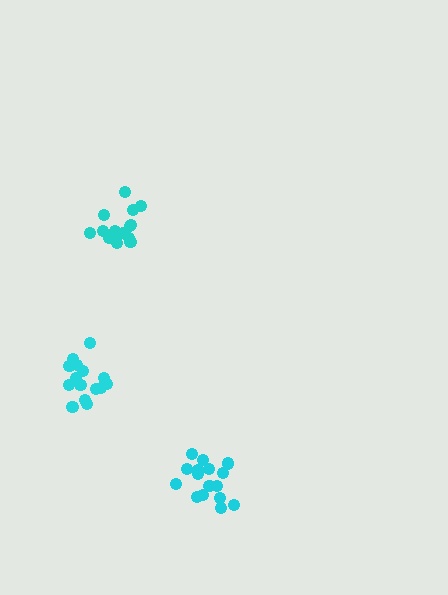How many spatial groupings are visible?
There are 3 spatial groupings.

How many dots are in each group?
Group 1: 15 dots, Group 2: 15 dots, Group 3: 16 dots (46 total).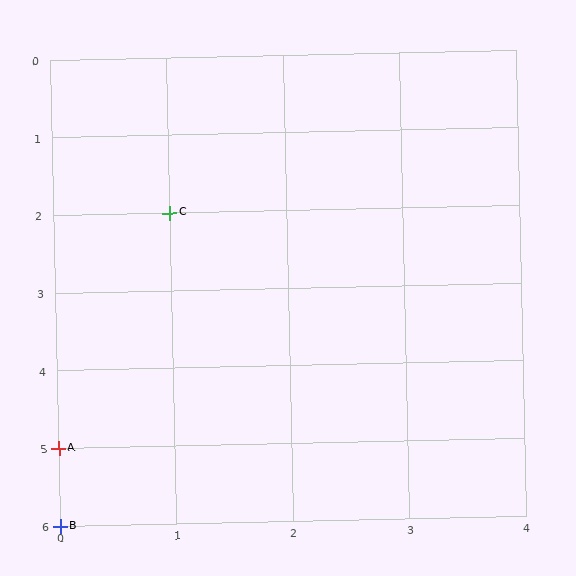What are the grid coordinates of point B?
Point B is at grid coordinates (0, 6).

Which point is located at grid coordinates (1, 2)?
Point C is at (1, 2).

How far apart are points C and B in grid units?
Points C and B are 1 column and 4 rows apart (about 4.1 grid units diagonally).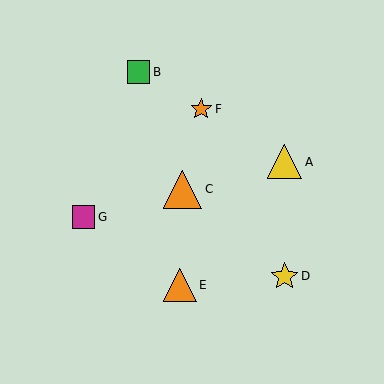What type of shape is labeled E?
Shape E is an orange triangle.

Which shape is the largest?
The orange triangle (labeled C) is the largest.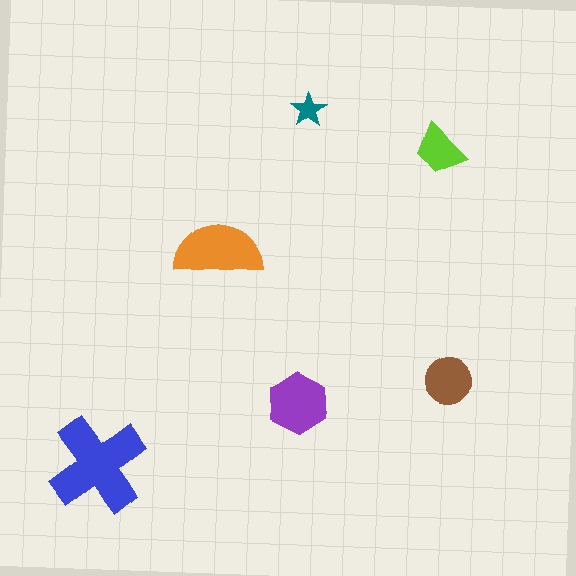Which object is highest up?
The teal star is topmost.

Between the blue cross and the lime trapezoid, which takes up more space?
The blue cross.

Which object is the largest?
The blue cross.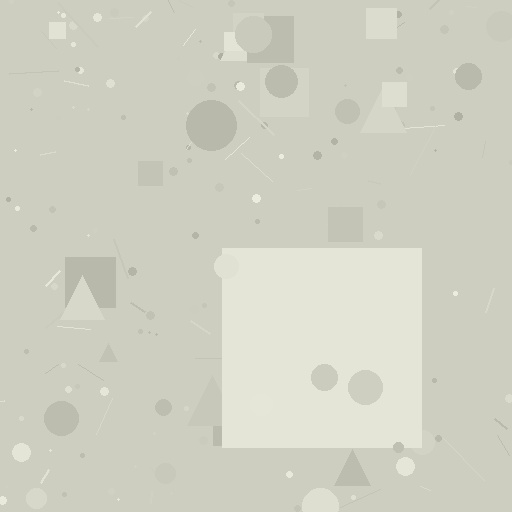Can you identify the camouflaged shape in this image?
The camouflaged shape is a square.